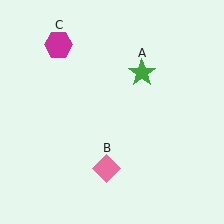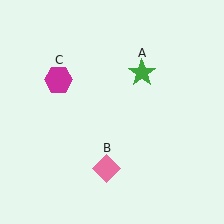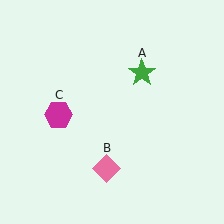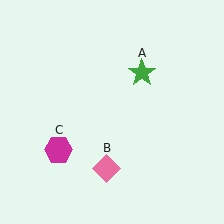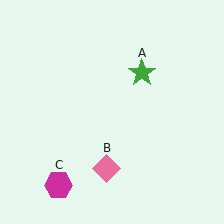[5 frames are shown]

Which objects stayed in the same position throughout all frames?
Green star (object A) and pink diamond (object B) remained stationary.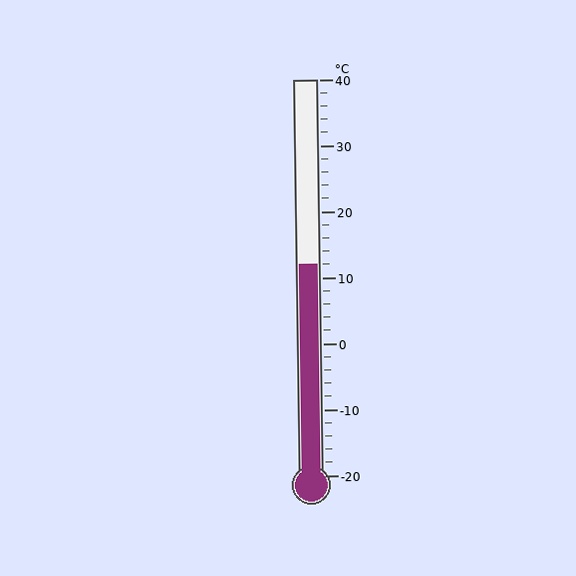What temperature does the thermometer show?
The thermometer shows approximately 12°C.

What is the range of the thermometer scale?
The thermometer scale ranges from -20°C to 40°C.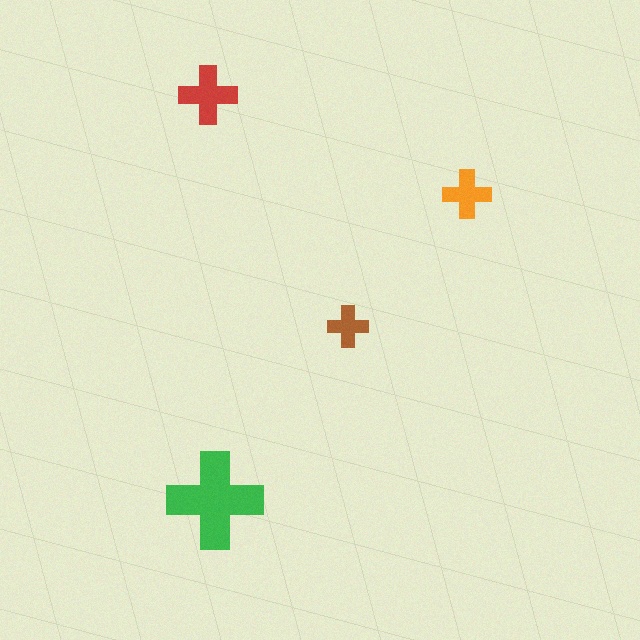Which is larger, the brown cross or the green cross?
The green one.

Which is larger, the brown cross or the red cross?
The red one.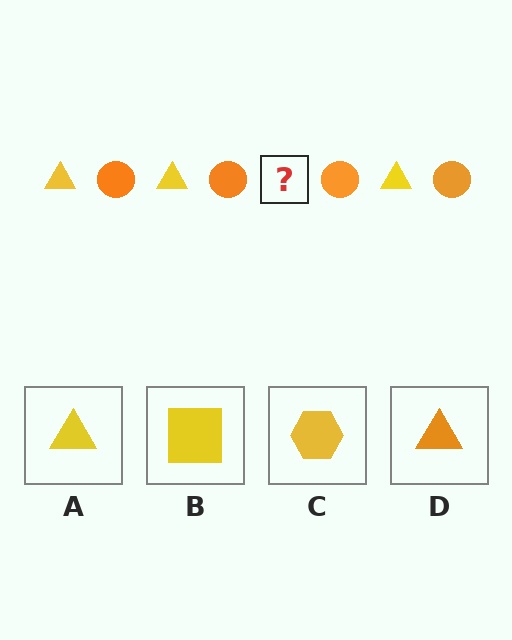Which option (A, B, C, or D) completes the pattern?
A.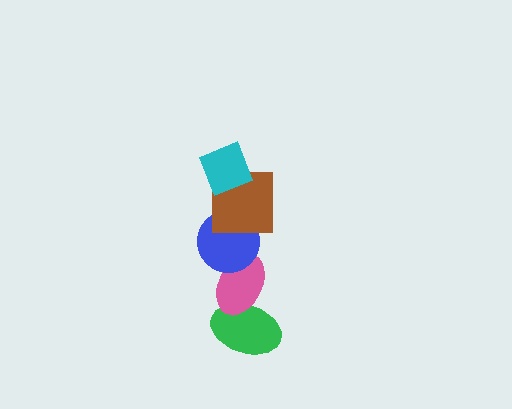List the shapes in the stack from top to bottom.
From top to bottom: the cyan diamond, the brown square, the blue circle, the pink ellipse, the green ellipse.